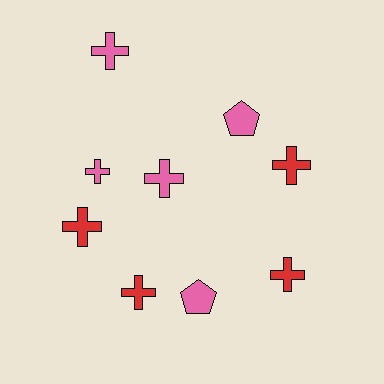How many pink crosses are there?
There are 3 pink crosses.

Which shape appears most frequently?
Cross, with 7 objects.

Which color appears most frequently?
Pink, with 5 objects.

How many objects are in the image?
There are 9 objects.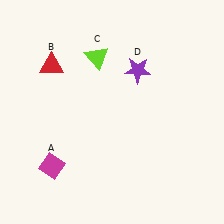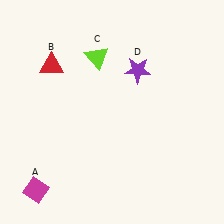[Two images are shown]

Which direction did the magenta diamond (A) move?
The magenta diamond (A) moved down.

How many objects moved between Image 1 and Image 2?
1 object moved between the two images.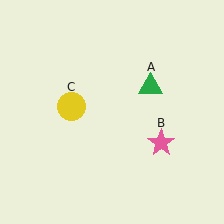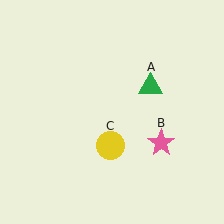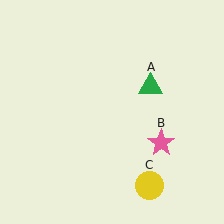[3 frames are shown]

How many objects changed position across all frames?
1 object changed position: yellow circle (object C).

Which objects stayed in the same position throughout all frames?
Green triangle (object A) and pink star (object B) remained stationary.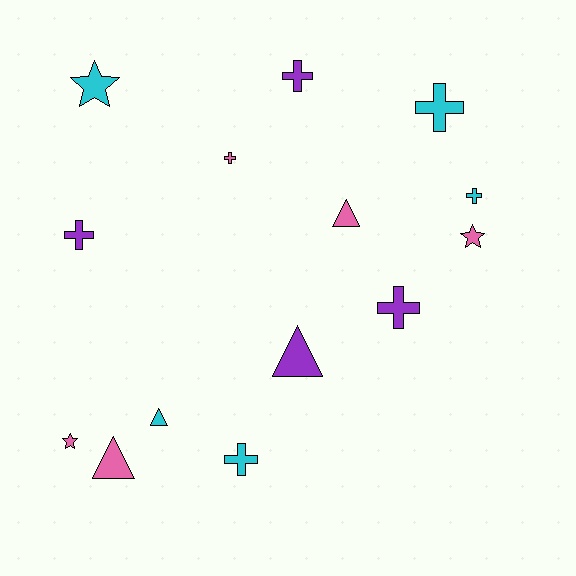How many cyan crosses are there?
There are 3 cyan crosses.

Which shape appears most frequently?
Cross, with 7 objects.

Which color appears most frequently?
Cyan, with 5 objects.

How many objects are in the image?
There are 14 objects.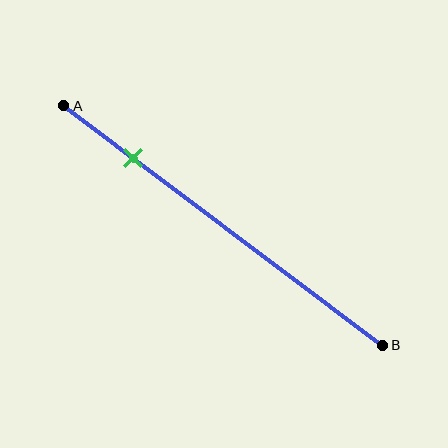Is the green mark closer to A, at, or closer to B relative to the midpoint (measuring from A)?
The green mark is closer to point A than the midpoint of segment AB.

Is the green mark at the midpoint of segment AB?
No, the mark is at about 20% from A, not at the 50% midpoint.